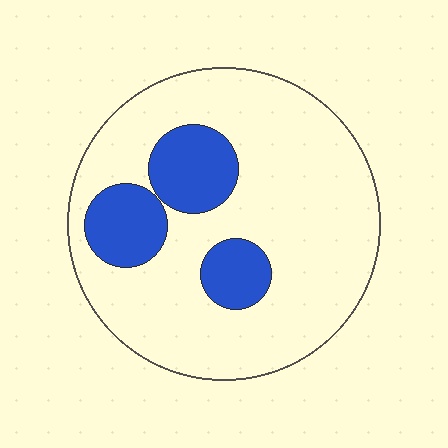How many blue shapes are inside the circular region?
3.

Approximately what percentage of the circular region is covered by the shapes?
Approximately 20%.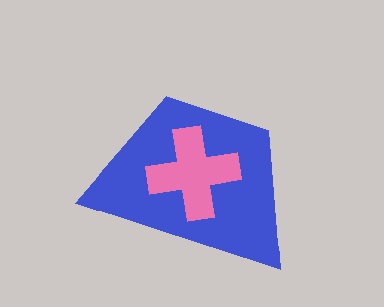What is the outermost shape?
The blue trapezoid.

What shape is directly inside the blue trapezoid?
The pink cross.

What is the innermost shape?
The pink cross.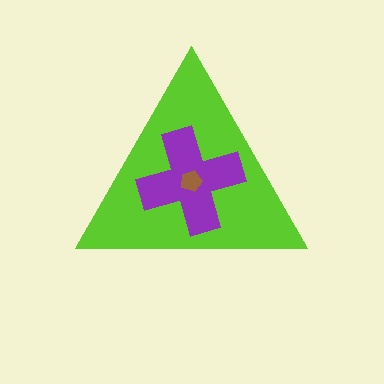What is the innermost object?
The brown pentagon.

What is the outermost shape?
The lime triangle.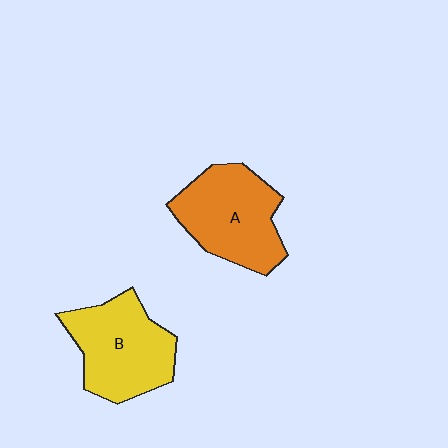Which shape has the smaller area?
Shape B (yellow).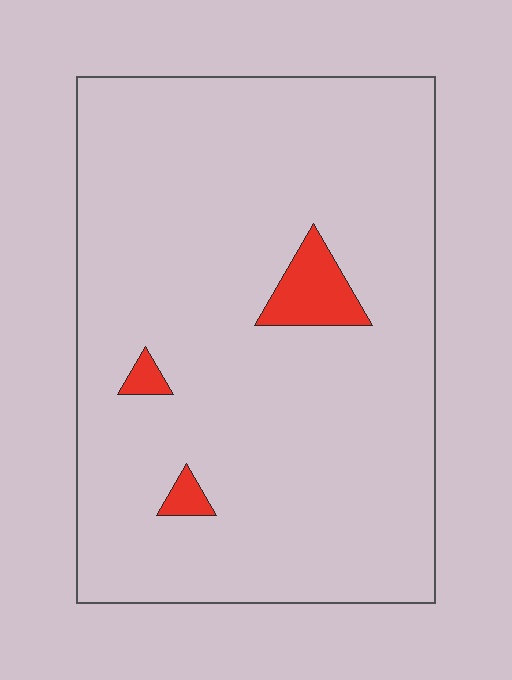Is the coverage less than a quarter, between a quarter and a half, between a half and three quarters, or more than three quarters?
Less than a quarter.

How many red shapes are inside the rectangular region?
3.